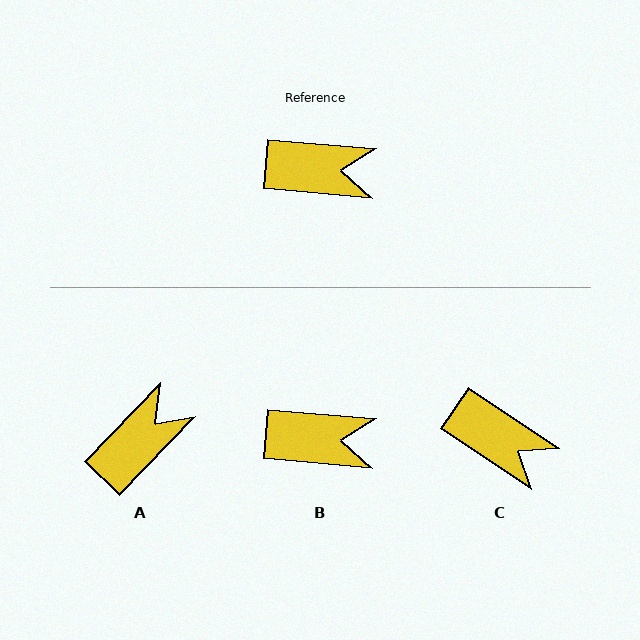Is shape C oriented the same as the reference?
No, it is off by about 29 degrees.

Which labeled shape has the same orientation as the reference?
B.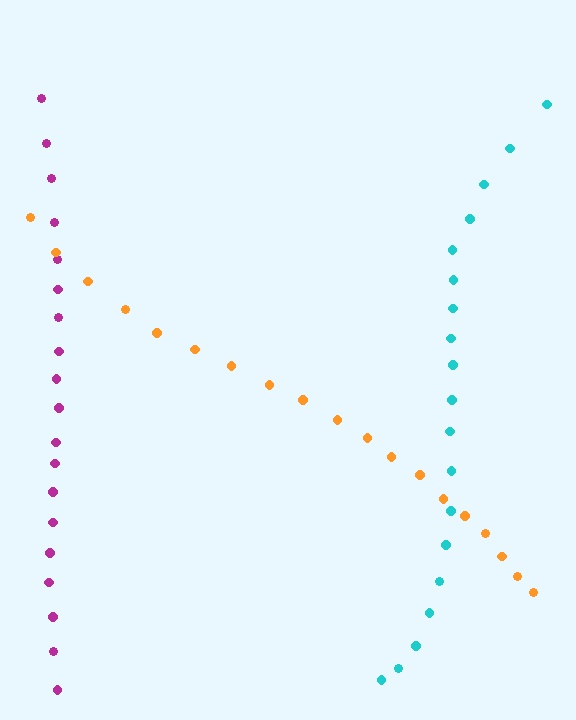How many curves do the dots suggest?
There are 3 distinct paths.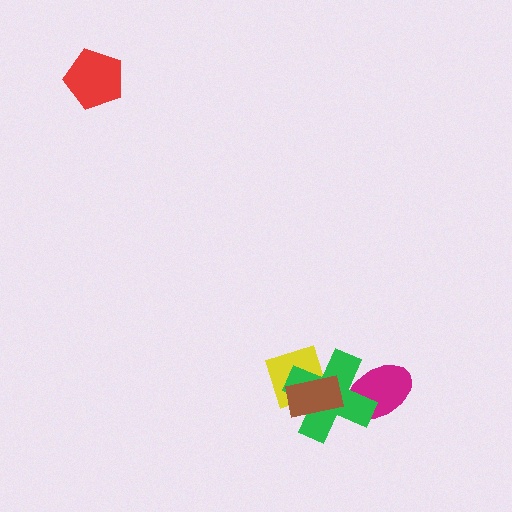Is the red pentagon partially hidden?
No, no other shape covers it.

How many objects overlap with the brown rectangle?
2 objects overlap with the brown rectangle.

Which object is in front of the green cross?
The brown rectangle is in front of the green cross.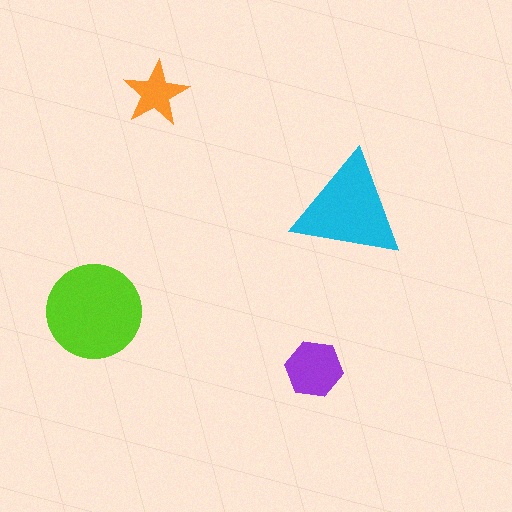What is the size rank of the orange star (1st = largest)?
4th.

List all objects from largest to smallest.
The lime circle, the cyan triangle, the purple hexagon, the orange star.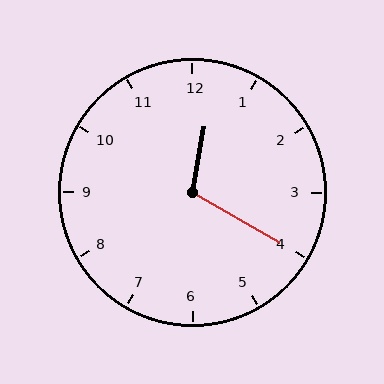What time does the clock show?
12:20.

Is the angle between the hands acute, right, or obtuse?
It is obtuse.